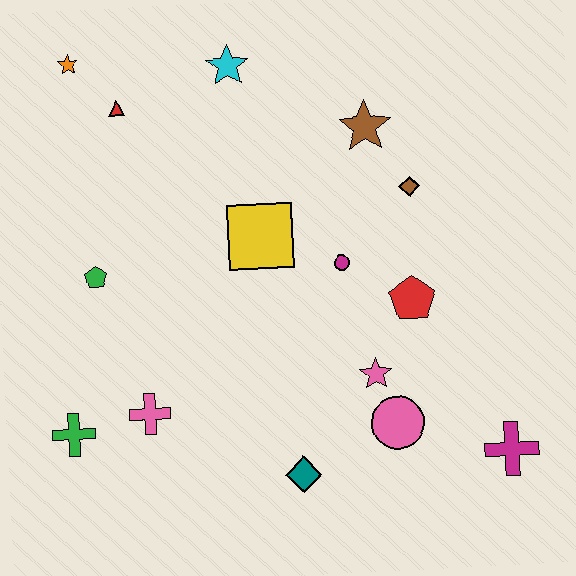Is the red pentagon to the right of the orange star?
Yes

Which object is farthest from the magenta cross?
The orange star is farthest from the magenta cross.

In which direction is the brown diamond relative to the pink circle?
The brown diamond is above the pink circle.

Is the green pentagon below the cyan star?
Yes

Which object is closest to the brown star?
The brown diamond is closest to the brown star.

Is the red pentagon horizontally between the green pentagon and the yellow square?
No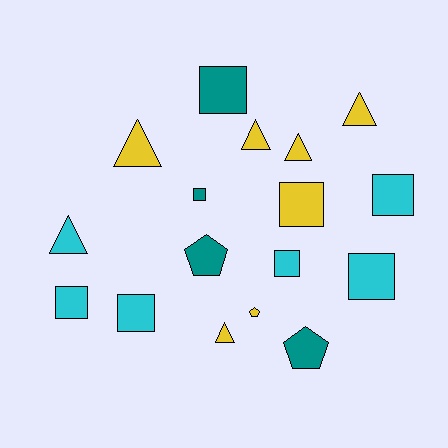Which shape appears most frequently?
Square, with 8 objects.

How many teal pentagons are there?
There are 2 teal pentagons.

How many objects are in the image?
There are 17 objects.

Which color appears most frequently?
Yellow, with 7 objects.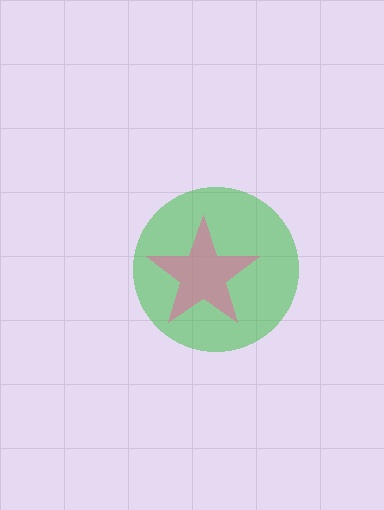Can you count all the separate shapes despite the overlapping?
Yes, there are 2 separate shapes.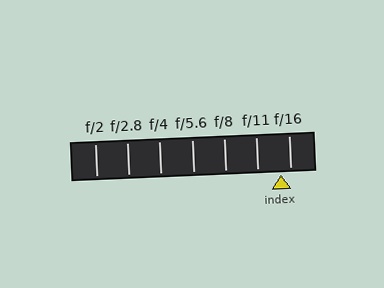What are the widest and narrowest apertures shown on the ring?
The widest aperture shown is f/2 and the narrowest is f/16.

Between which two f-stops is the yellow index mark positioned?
The index mark is between f/11 and f/16.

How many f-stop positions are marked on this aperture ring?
There are 7 f-stop positions marked.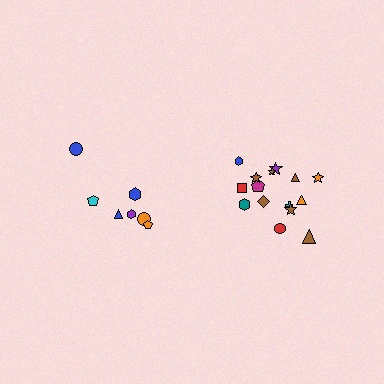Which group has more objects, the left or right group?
The right group.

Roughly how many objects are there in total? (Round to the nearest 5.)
Roughly 20 objects in total.